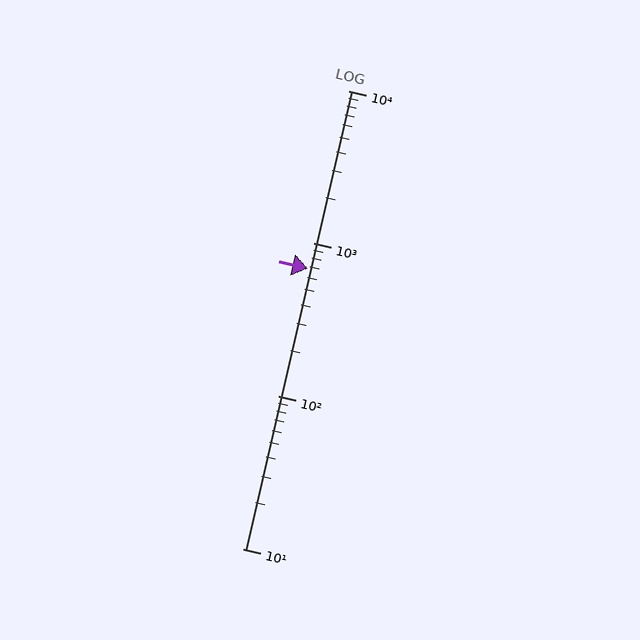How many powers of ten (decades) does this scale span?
The scale spans 3 decades, from 10 to 10000.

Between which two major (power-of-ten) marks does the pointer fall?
The pointer is between 100 and 1000.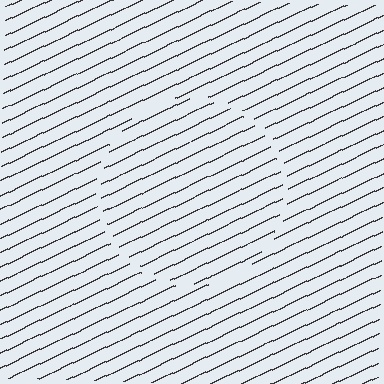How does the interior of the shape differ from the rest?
The interior of the shape contains the same grating, shifted by half a period — the contour is defined by the phase discontinuity where line-ends from the inner and outer gratings abut.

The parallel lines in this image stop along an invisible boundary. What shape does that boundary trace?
An illusory circle. The interior of the shape contains the same grating, shifted by half a period — the contour is defined by the phase discontinuity where line-ends from the inner and outer gratings abut.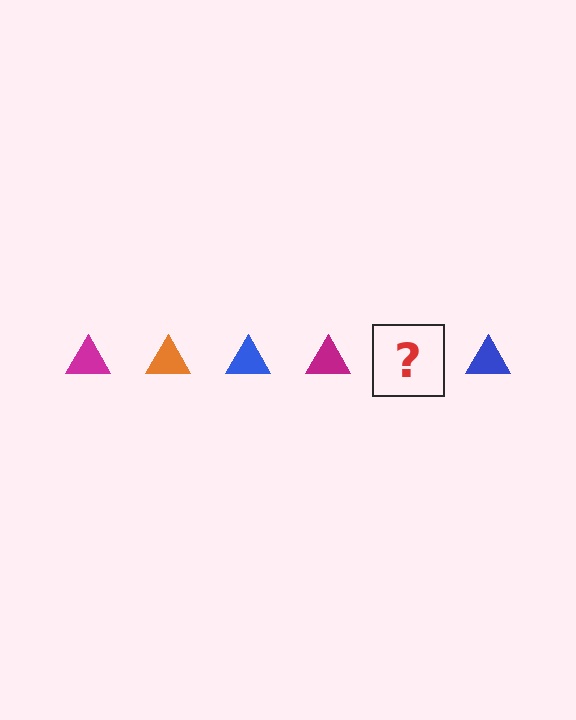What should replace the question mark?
The question mark should be replaced with an orange triangle.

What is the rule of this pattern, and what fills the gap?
The rule is that the pattern cycles through magenta, orange, blue triangles. The gap should be filled with an orange triangle.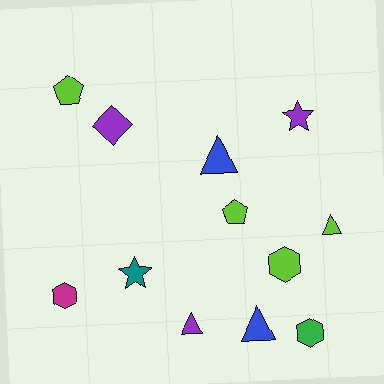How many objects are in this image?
There are 12 objects.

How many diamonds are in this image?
There is 1 diamond.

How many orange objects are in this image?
There are no orange objects.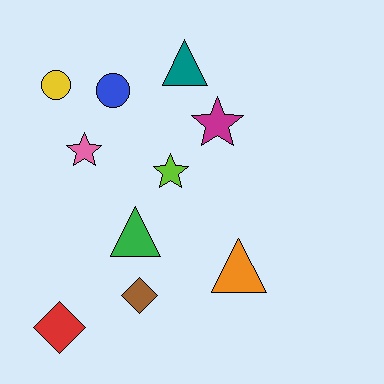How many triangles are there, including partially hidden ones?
There are 3 triangles.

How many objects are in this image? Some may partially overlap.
There are 10 objects.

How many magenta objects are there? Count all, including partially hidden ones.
There is 1 magenta object.